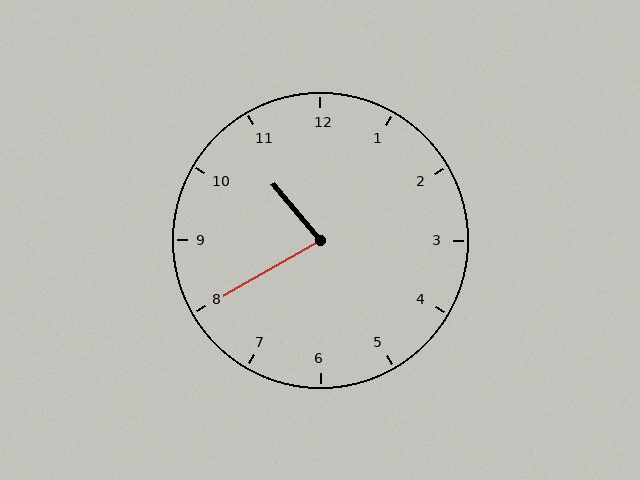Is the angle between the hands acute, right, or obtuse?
It is acute.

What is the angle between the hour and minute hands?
Approximately 80 degrees.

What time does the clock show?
10:40.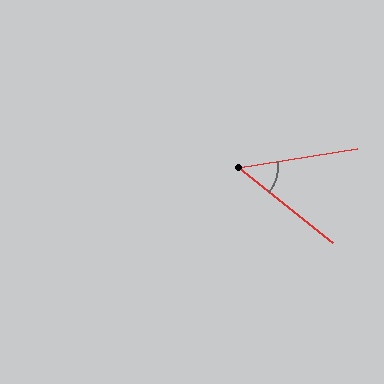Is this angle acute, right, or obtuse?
It is acute.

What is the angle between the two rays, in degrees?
Approximately 47 degrees.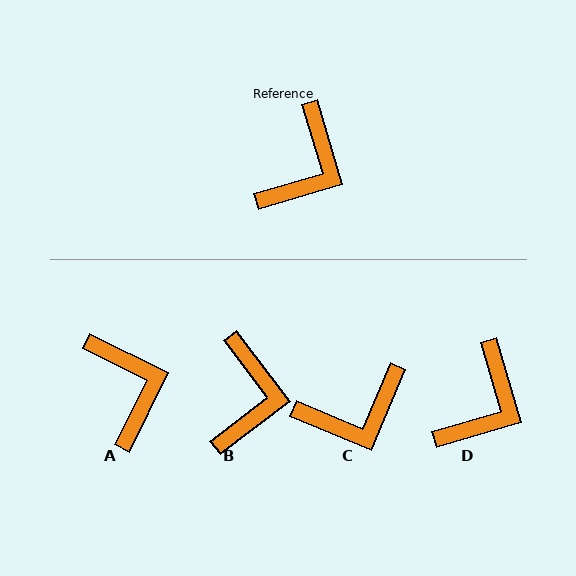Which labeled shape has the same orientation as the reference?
D.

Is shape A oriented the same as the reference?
No, it is off by about 47 degrees.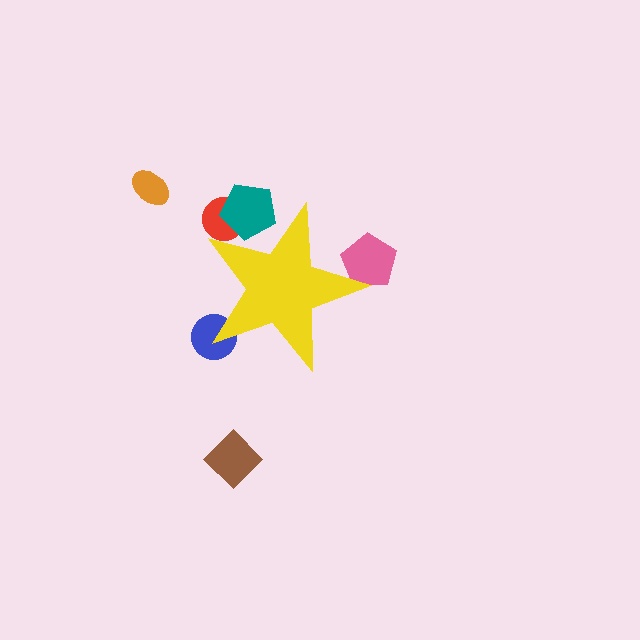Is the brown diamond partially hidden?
No, the brown diamond is fully visible.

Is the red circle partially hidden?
Yes, the red circle is partially hidden behind the yellow star.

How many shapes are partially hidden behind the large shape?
4 shapes are partially hidden.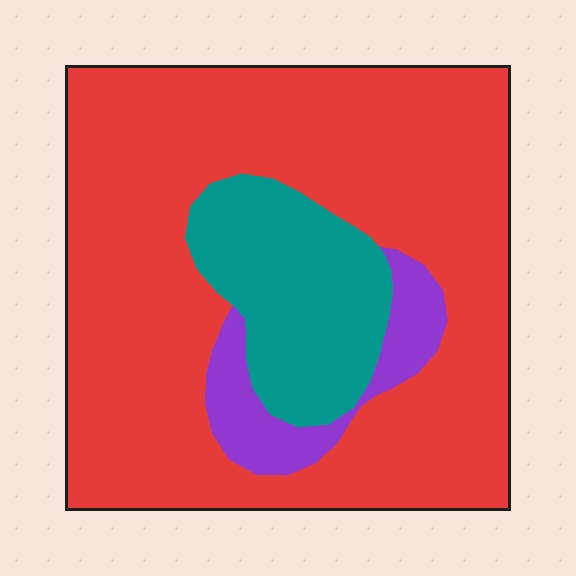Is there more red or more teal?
Red.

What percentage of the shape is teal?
Teal covers 17% of the shape.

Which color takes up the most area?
Red, at roughly 75%.